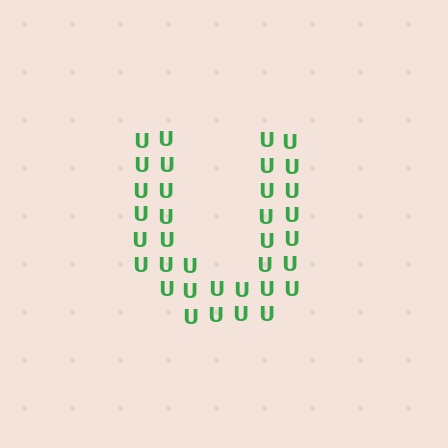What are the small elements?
The small elements are letter U's.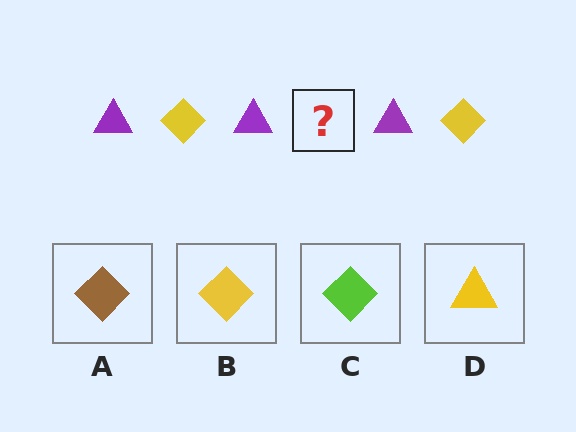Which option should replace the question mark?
Option B.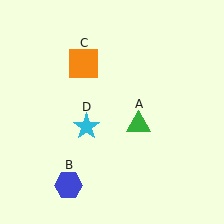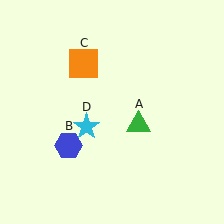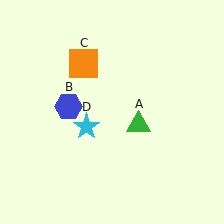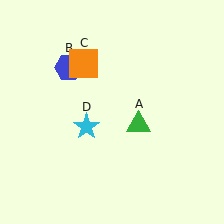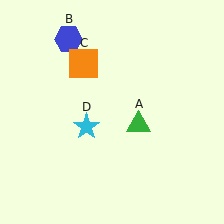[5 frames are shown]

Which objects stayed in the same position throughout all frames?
Green triangle (object A) and orange square (object C) and cyan star (object D) remained stationary.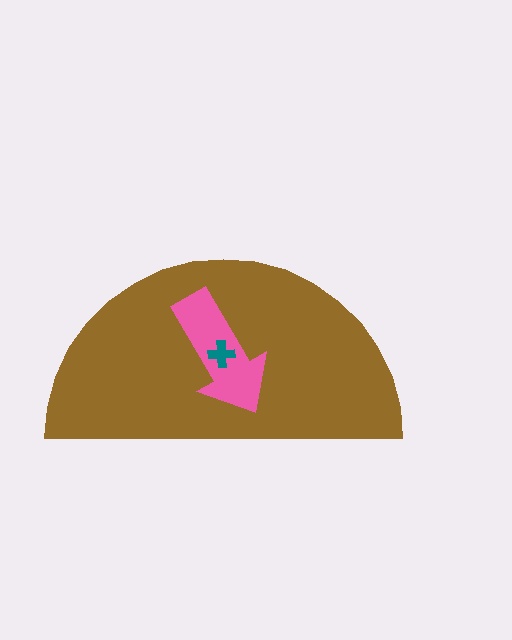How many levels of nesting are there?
3.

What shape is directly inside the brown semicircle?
The pink arrow.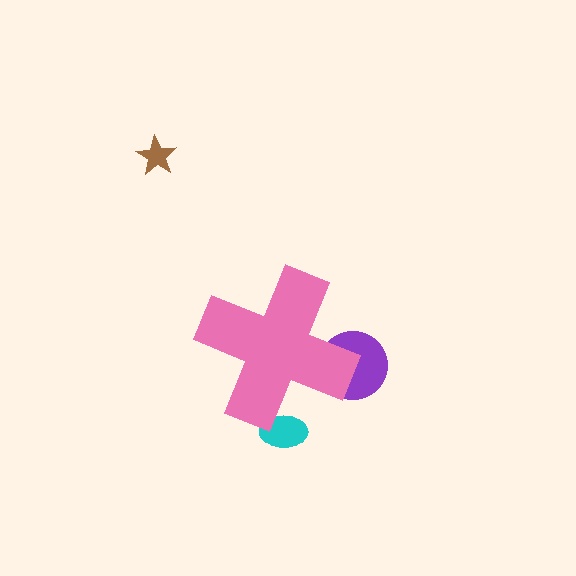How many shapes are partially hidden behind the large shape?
2 shapes are partially hidden.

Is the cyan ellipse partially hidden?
Yes, the cyan ellipse is partially hidden behind the pink cross.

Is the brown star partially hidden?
No, the brown star is fully visible.